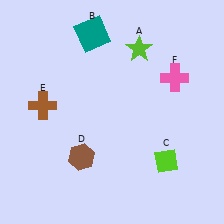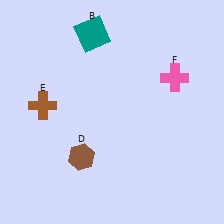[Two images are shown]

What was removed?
The lime star (A), the lime diamond (C) were removed in Image 2.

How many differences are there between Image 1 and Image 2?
There are 2 differences between the two images.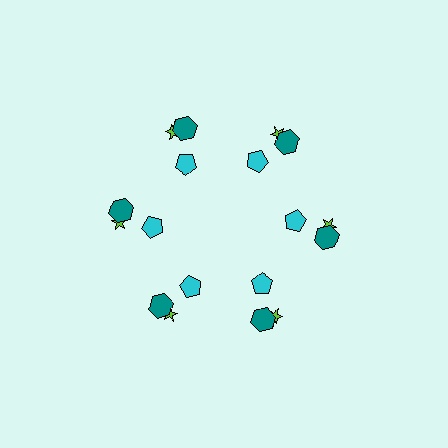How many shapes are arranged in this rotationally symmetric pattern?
There are 18 shapes, arranged in 6 groups of 3.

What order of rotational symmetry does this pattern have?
This pattern has 6-fold rotational symmetry.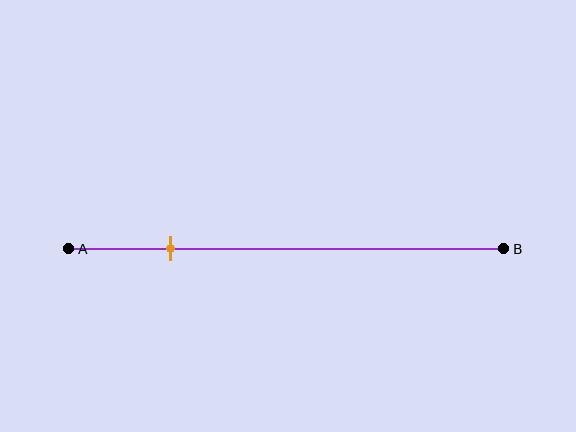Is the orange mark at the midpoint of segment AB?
No, the mark is at about 25% from A, not at the 50% midpoint.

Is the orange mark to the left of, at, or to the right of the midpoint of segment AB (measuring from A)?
The orange mark is to the left of the midpoint of segment AB.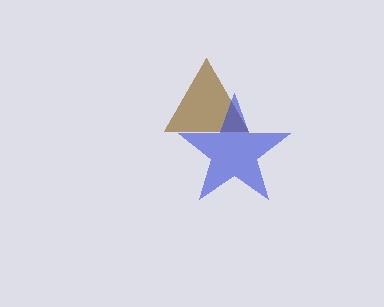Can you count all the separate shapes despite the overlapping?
Yes, there are 2 separate shapes.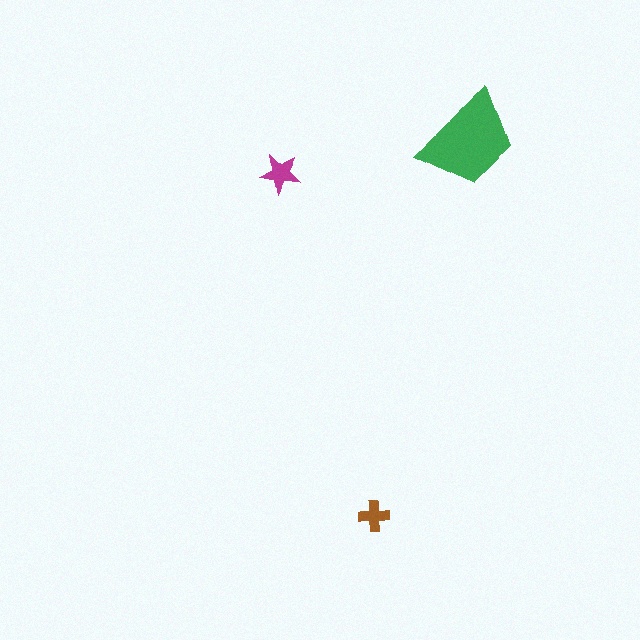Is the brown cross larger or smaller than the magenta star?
Smaller.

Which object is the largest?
The green trapezoid.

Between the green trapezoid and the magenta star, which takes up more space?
The green trapezoid.